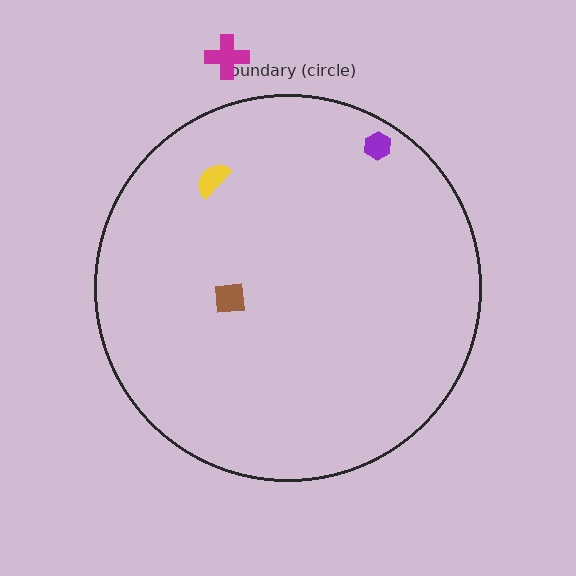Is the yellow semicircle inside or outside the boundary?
Inside.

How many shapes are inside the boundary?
3 inside, 1 outside.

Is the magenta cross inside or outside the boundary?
Outside.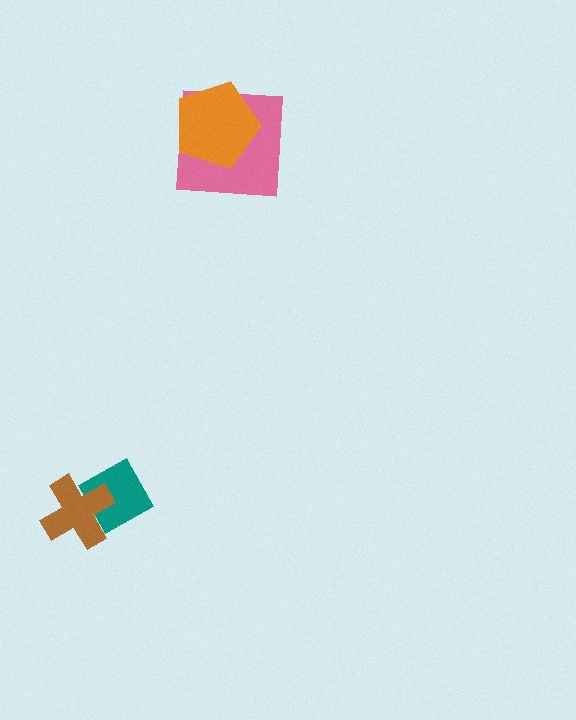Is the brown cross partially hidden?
No, no other shape covers it.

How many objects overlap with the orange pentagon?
1 object overlaps with the orange pentagon.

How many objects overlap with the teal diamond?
1 object overlaps with the teal diamond.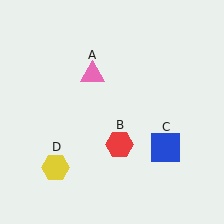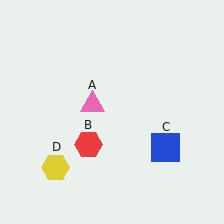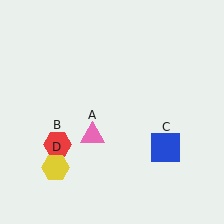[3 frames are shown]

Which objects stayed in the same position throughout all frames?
Blue square (object C) and yellow hexagon (object D) remained stationary.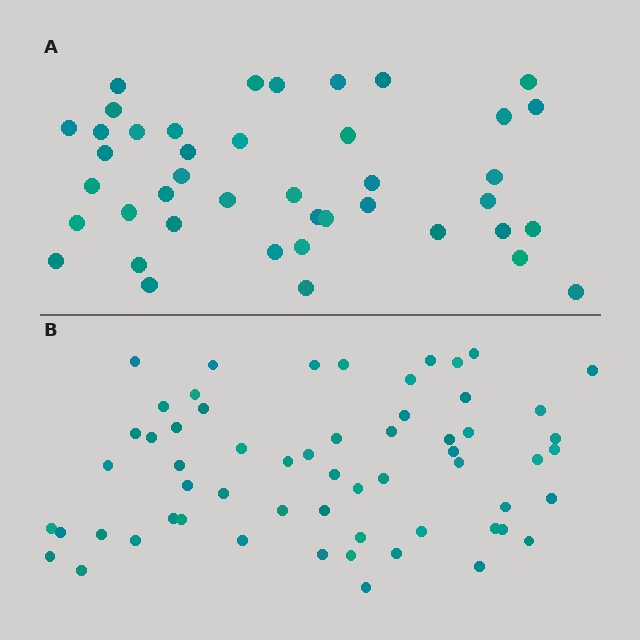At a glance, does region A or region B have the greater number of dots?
Region B (the bottom region) has more dots.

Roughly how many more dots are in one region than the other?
Region B has approximately 20 more dots than region A.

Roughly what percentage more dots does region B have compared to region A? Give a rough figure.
About 45% more.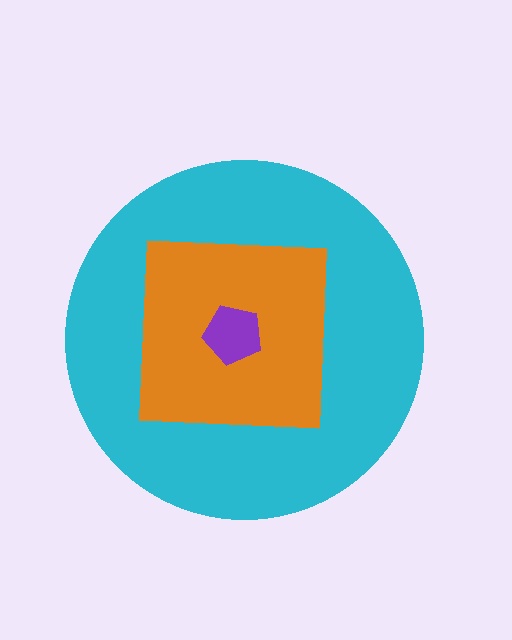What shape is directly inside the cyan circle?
The orange square.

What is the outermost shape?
The cyan circle.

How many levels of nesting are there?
3.